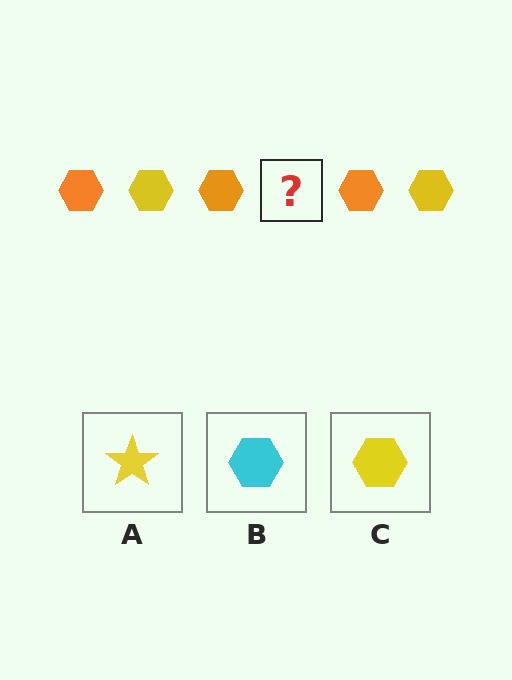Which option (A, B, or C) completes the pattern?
C.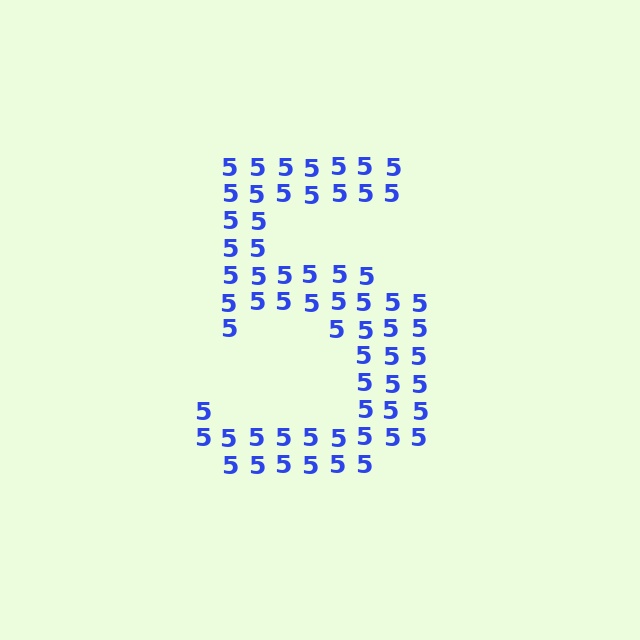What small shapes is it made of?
It is made of small digit 5's.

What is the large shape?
The large shape is the digit 5.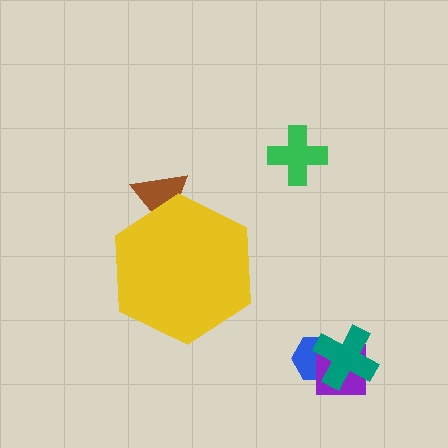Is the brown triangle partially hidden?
Yes, the brown triangle is partially hidden behind the yellow hexagon.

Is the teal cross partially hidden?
No, the teal cross is fully visible.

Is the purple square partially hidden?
No, the purple square is fully visible.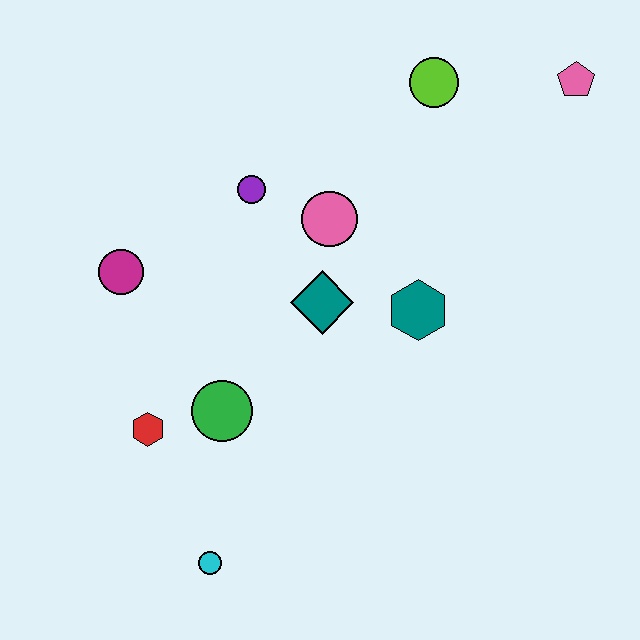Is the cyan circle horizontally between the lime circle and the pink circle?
No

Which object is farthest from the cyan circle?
The pink pentagon is farthest from the cyan circle.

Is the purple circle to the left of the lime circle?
Yes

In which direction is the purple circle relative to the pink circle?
The purple circle is to the left of the pink circle.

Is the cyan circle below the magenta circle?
Yes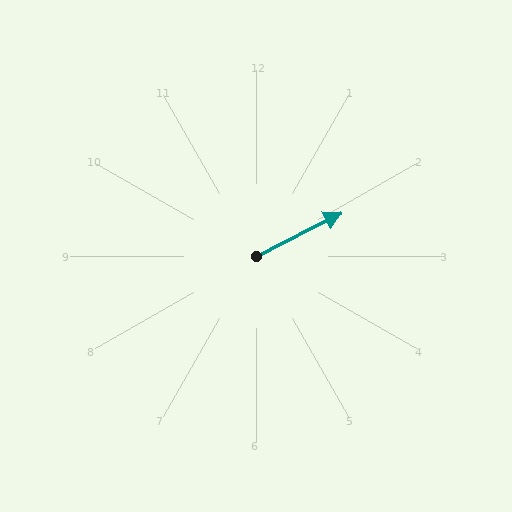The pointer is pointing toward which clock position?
Roughly 2 o'clock.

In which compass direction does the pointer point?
Northeast.